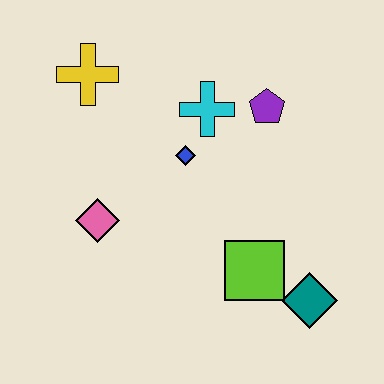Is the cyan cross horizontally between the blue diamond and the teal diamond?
Yes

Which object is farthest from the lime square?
The yellow cross is farthest from the lime square.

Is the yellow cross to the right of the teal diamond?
No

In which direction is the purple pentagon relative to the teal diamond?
The purple pentagon is above the teal diamond.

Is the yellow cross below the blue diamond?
No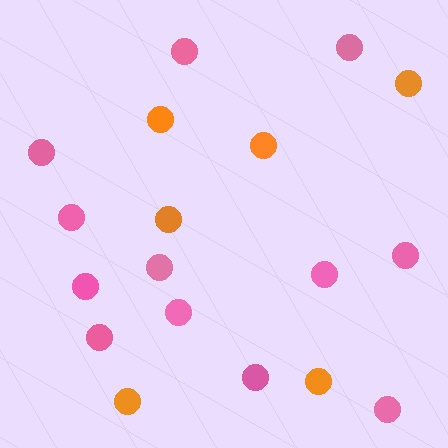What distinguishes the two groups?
There are 2 groups: one group of orange circles (6) and one group of pink circles (12).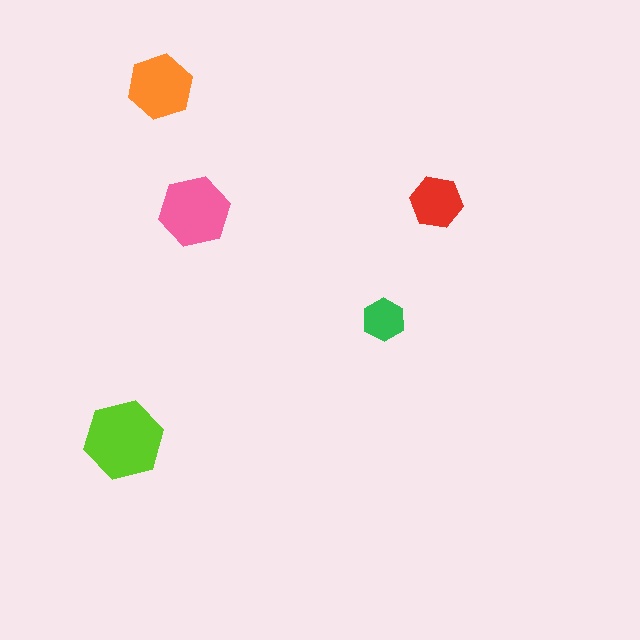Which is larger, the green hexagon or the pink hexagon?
The pink one.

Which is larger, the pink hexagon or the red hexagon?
The pink one.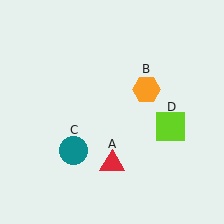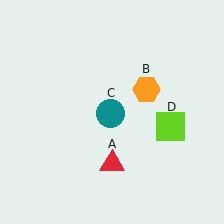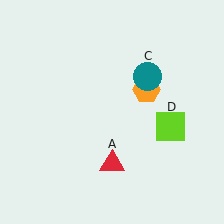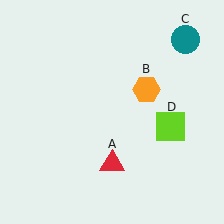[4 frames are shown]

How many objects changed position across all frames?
1 object changed position: teal circle (object C).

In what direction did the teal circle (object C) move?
The teal circle (object C) moved up and to the right.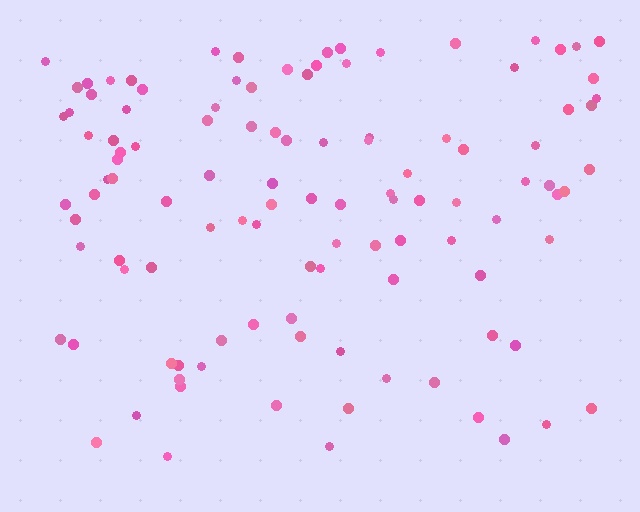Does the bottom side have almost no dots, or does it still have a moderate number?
Still a moderate number, just noticeably fewer than the top.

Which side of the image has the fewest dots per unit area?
The bottom.